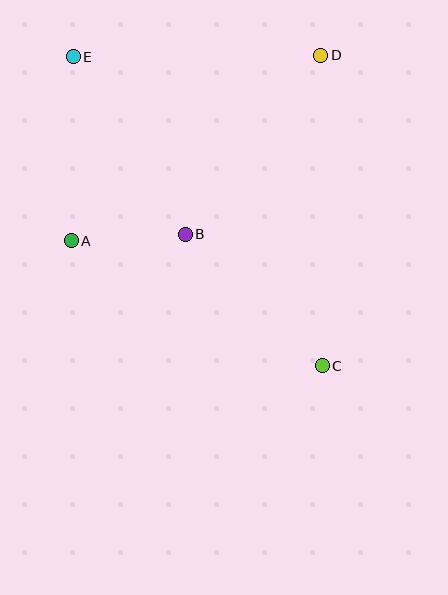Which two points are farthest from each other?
Points C and E are farthest from each other.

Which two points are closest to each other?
Points A and B are closest to each other.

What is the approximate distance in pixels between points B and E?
The distance between B and E is approximately 210 pixels.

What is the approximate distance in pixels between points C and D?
The distance between C and D is approximately 310 pixels.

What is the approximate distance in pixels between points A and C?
The distance between A and C is approximately 280 pixels.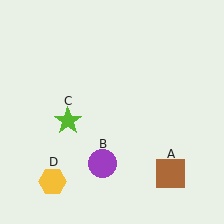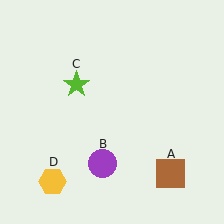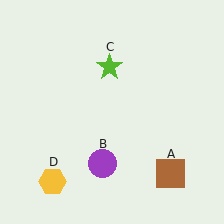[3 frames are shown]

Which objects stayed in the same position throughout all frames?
Brown square (object A) and purple circle (object B) and yellow hexagon (object D) remained stationary.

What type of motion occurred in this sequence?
The lime star (object C) rotated clockwise around the center of the scene.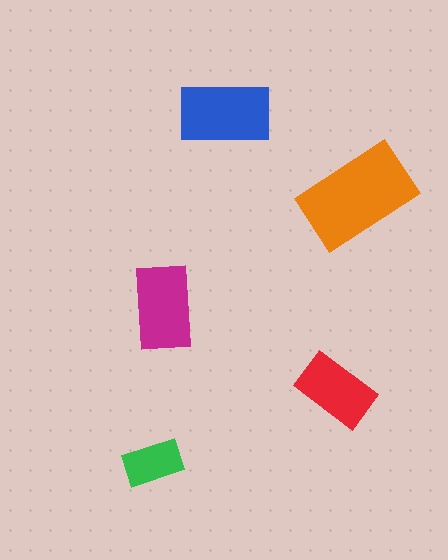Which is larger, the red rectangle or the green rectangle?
The red one.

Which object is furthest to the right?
The orange rectangle is rightmost.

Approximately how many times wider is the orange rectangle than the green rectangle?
About 2 times wider.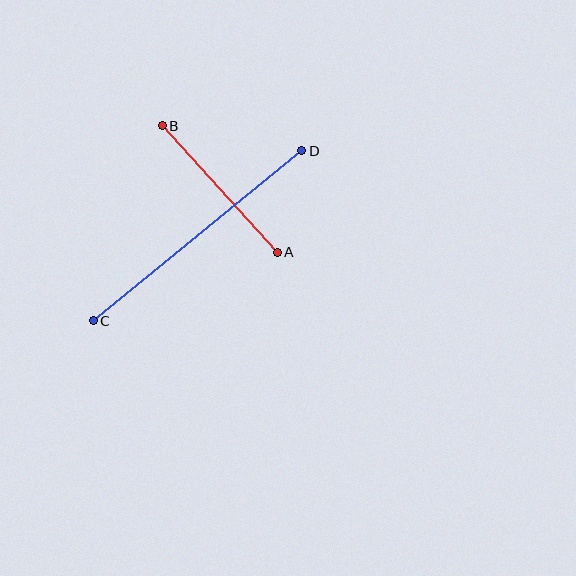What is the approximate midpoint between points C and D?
The midpoint is at approximately (197, 236) pixels.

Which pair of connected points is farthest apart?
Points C and D are farthest apart.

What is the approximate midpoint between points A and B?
The midpoint is at approximately (220, 189) pixels.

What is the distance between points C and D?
The distance is approximately 269 pixels.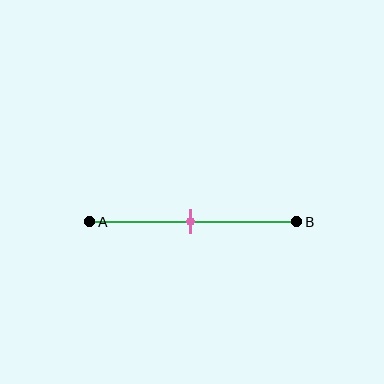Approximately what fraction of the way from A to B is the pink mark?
The pink mark is approximately 50% of the way from A to B.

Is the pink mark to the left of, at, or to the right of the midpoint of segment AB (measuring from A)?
The pink mark is approximately at the midpoint of segment AB.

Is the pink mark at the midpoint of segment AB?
Yes, the mark is approximately at the midpoint.